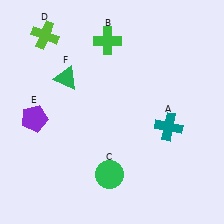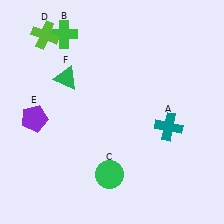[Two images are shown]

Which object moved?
The green cross (B) moved left.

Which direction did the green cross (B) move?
The green cross (B) moved left.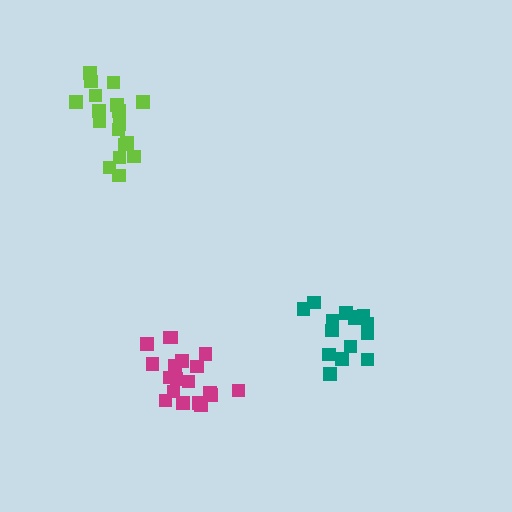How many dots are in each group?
Group 1: 15 dots, Group 2: 18 dots, Group 3: 19 dots (52 total).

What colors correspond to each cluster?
The clusters are colored: teal, lime, magenta.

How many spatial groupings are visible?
There are 3 spatial groupings.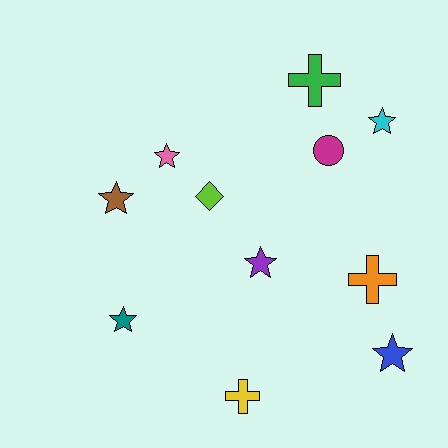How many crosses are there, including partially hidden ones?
There are 3 crosses.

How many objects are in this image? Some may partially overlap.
There are 11 objects.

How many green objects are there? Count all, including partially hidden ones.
There is 1 green object.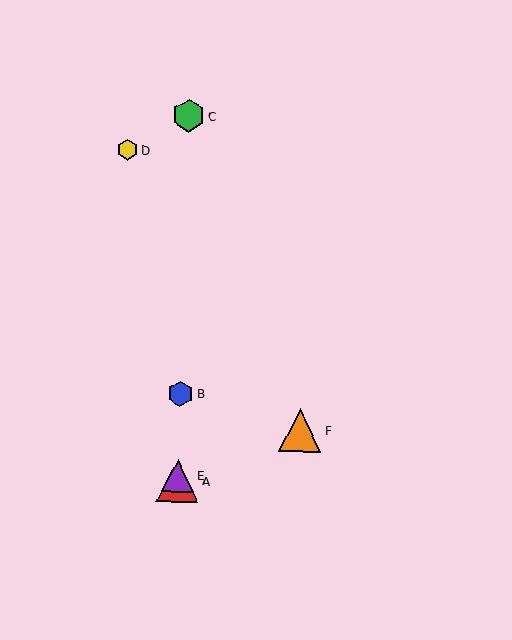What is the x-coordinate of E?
Object E is at x≈178.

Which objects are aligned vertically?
Objects A, B, C, E are aligned vertically.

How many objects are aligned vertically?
4 objects (A, B, C, E) are aligned vertically.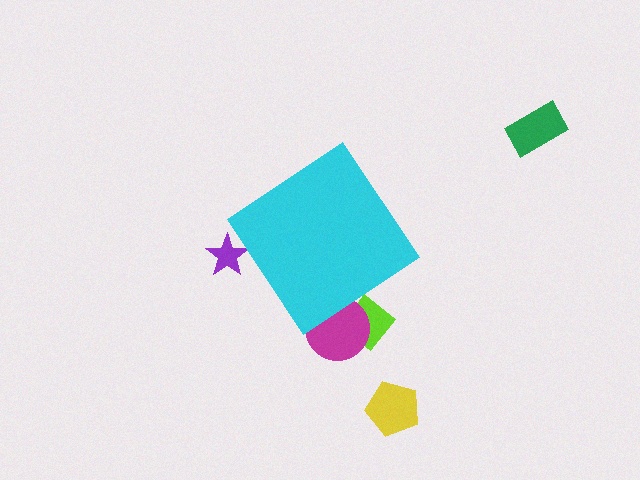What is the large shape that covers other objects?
A cyan diamond.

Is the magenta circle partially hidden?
Yes, the magenta circle is partially hidden behind the cyan diamond.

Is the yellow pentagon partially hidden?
No, the yellow pentagon is fully visible.